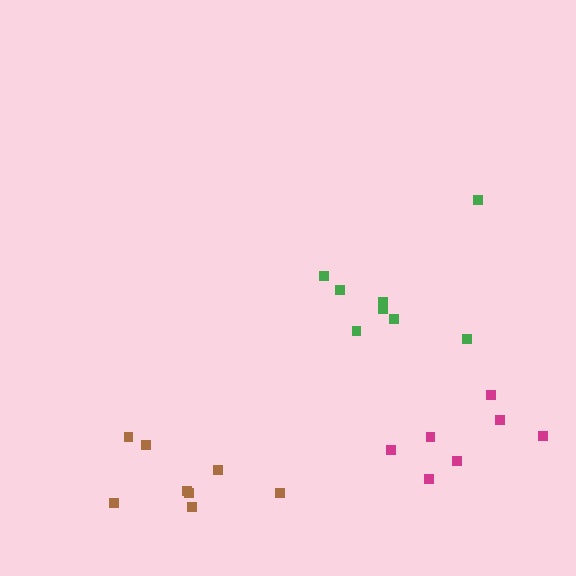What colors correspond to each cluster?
The clusters are colored: magenta, green, brown.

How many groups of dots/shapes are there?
There are 3 groups.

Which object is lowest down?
The brown cluster is bottommost.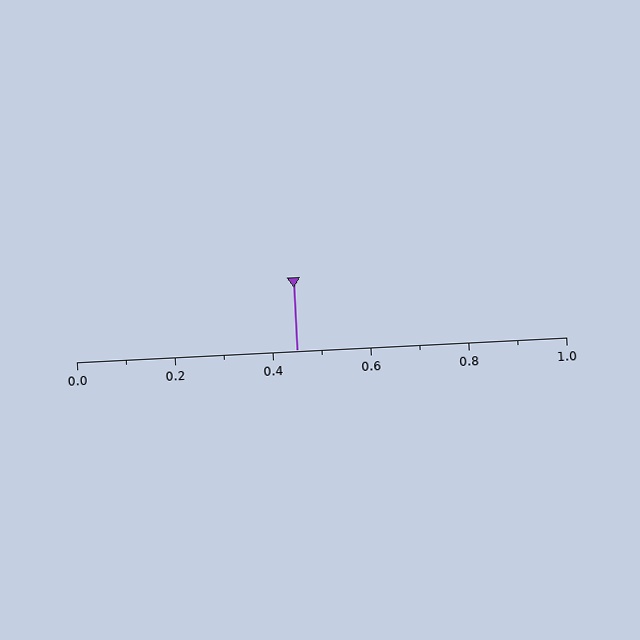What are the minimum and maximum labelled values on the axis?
The axis runs from 0.0 to 1.0.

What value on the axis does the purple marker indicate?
The marker indicates approximately 0.45.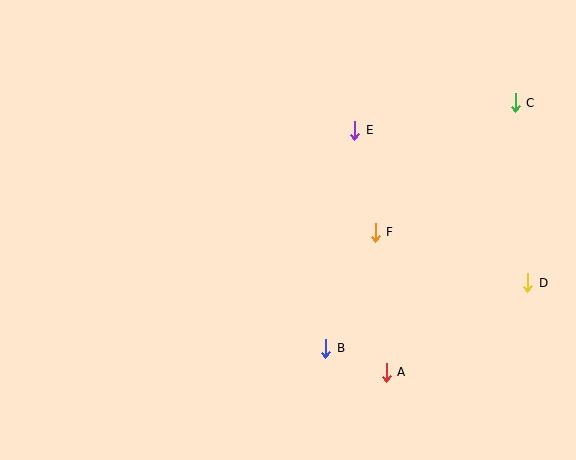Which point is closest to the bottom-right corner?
Point D is closest to the bottom-right corner.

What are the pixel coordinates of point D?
Point D is at (528, 283).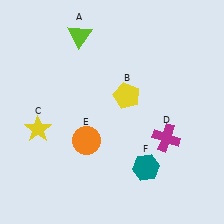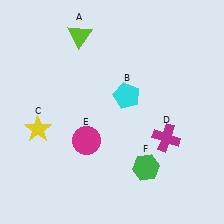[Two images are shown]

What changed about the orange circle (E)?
In Image 1, E is orange. In Image 2, it changed to magenta.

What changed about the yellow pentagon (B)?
In Image 1, B is yellow. In Image 2, it changed to cyan.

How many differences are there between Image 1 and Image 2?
There are 3 differences between the two images.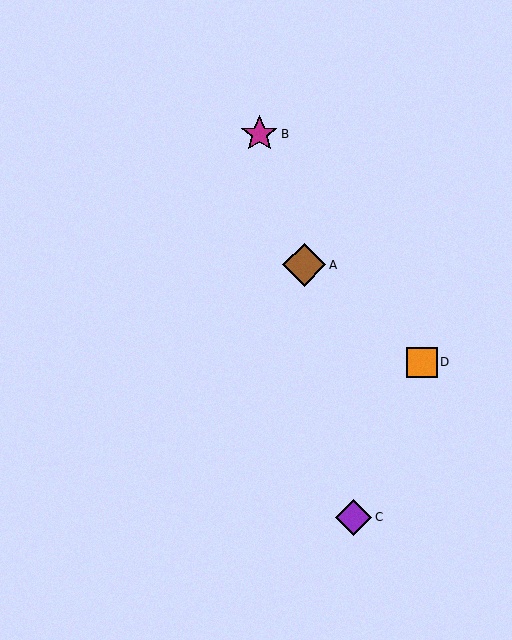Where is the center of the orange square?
The center of the orange square is at (422, 362).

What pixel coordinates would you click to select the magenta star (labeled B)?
Click at (259, 134) to select the magenta star B.